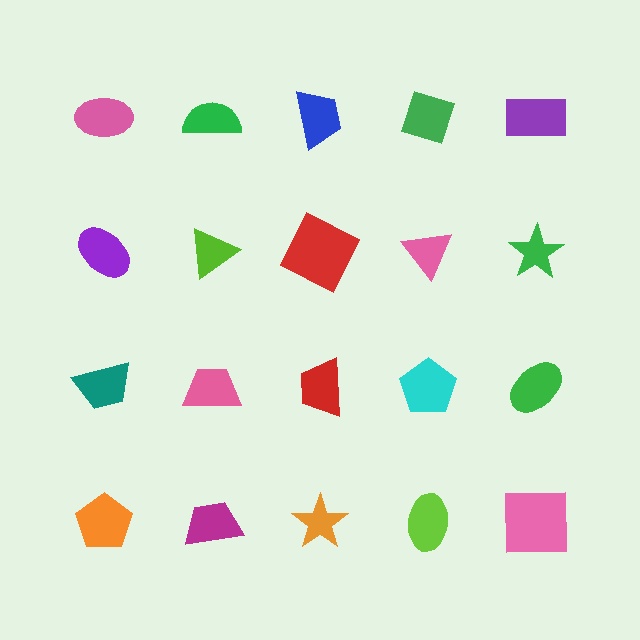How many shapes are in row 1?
5 shapes.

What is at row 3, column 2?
A pink trapezoid.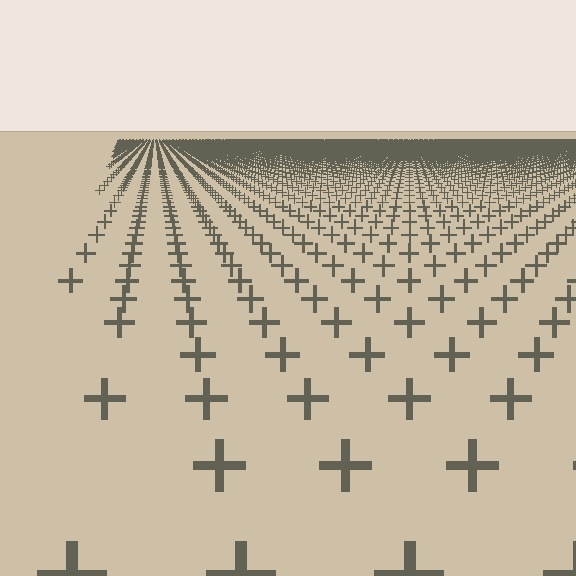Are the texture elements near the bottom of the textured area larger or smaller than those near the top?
Larger. Near the bottom, elements are closer to the viewer and appear at a bigger on-screen size.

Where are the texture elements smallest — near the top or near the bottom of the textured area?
Near the top.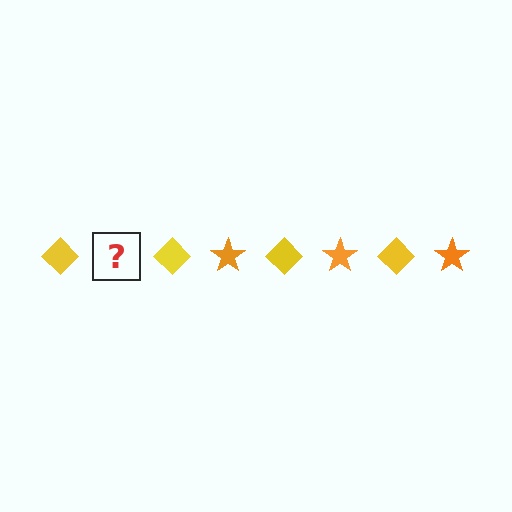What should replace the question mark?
The question mark should be replaced with an orange star.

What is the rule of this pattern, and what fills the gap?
The rule is that the pattern alternates between yellow diamond and orange star. The gap should be filled with an orange star.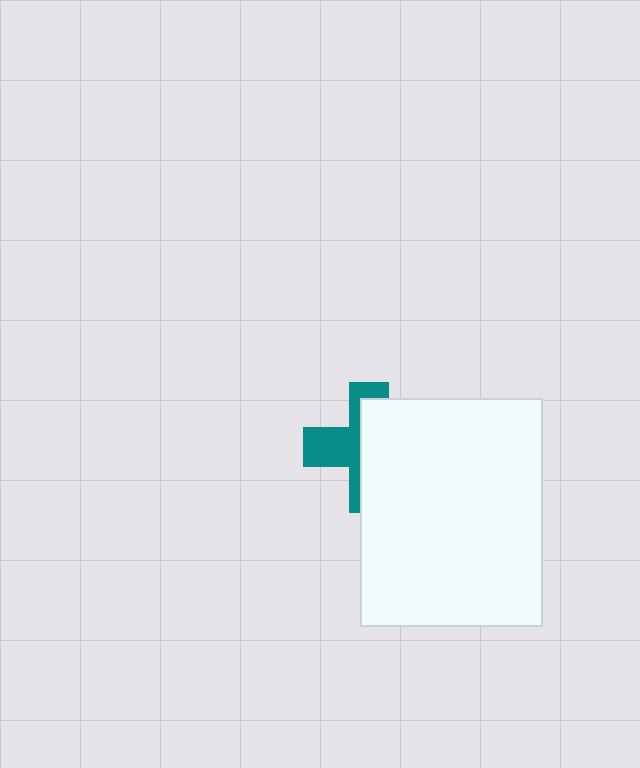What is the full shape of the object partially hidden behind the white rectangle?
The partially hidden object is a teal cross.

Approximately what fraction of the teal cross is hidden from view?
Roughly 59% of the teal cross is hidden behind the white rectangle.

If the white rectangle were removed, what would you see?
You would see the complete teal cross.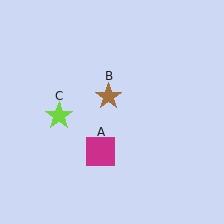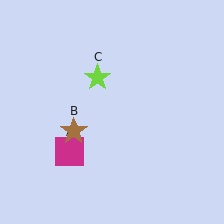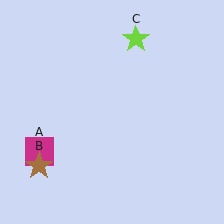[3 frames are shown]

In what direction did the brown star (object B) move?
The brown star (object B) moved down and to the left.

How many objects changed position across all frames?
3 objects changed position: magenta square (object A), brown star (object B), lime star (object C).